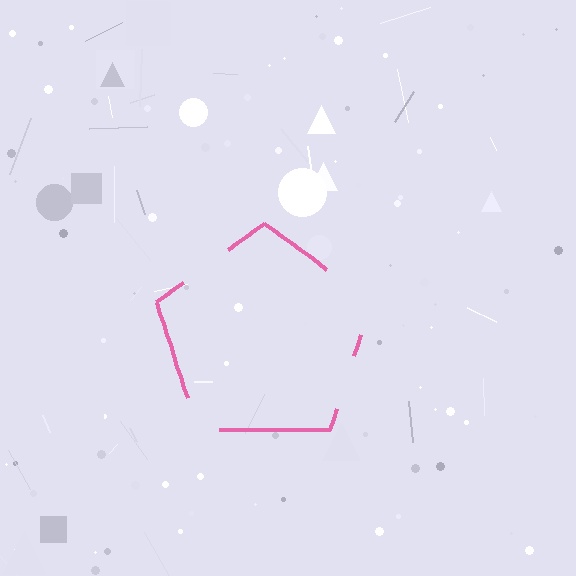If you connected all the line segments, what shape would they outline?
They would outline a pentagon.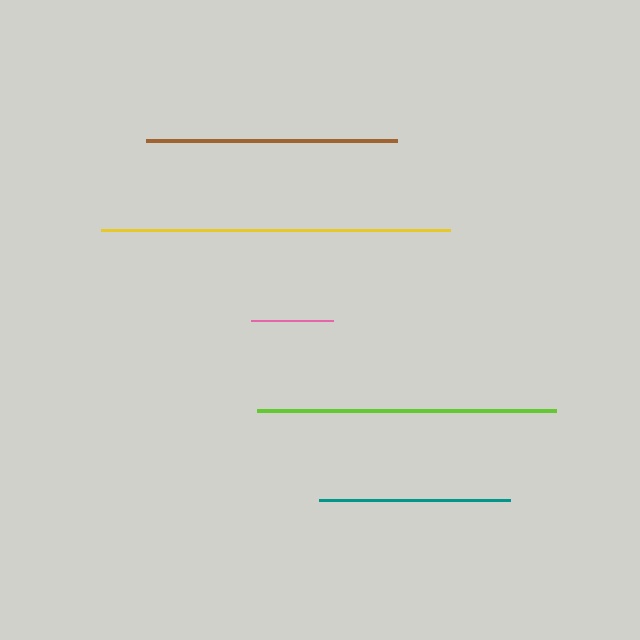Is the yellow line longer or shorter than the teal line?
The yellow line is longer than the teal line.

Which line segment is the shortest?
The pink line is the shortest at approximately 82 pixels.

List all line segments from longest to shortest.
From longest to shortest: yellow, lime, brown, teal, pink.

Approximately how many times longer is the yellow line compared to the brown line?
The yellow line is approximately 1.4 times the length of the brown line.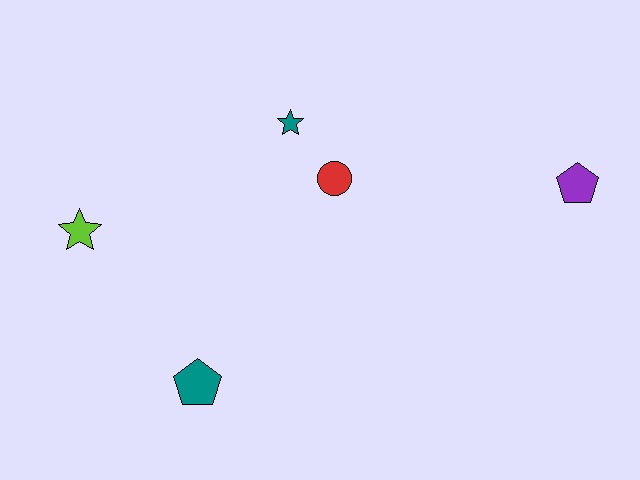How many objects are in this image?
There are 5 objects.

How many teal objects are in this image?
There are 2 teal objects.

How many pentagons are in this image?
There are 2 pentagons.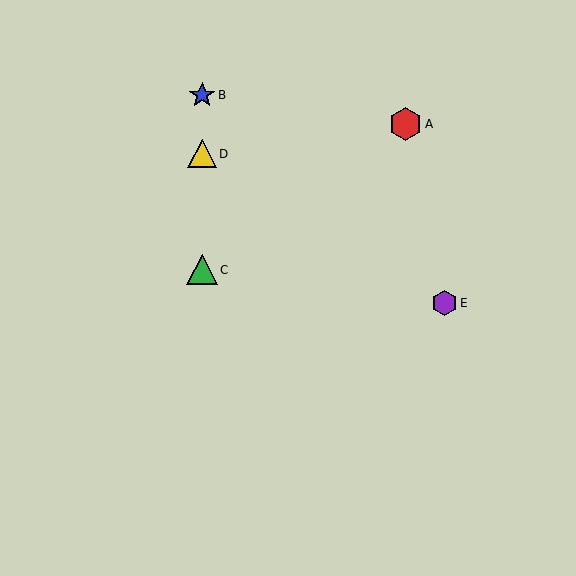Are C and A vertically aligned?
No, C is at x≈202 and A is at x≈405.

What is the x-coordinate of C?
Object C is at x≈202.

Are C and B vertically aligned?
Yes, both are at x≈202.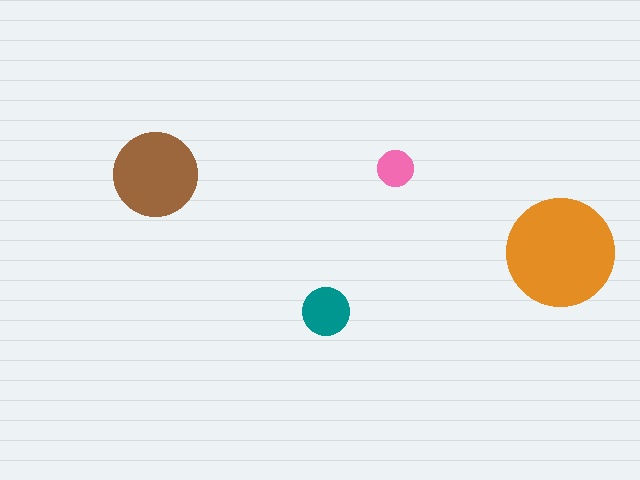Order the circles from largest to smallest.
the orange one, the brown one, the teal one, the pink one.